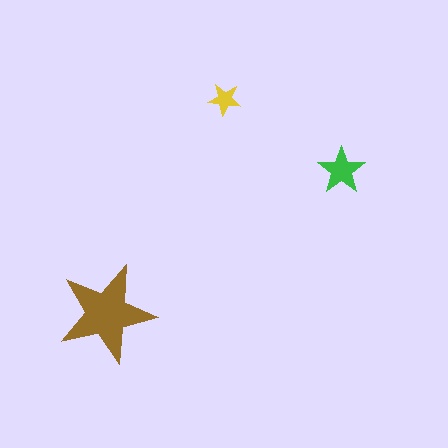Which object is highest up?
The yellow star is topmost.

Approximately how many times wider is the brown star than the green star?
About 2 times wider.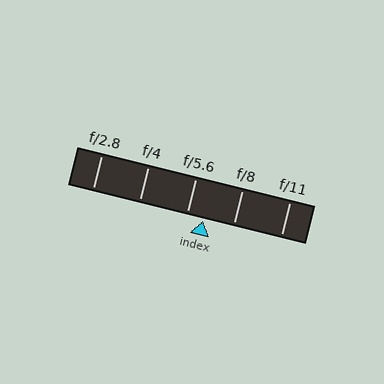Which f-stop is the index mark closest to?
The index mark is closest to f/5.6.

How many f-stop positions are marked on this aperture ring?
There are 5 f-stop positions marked.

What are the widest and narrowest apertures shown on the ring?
The widest aperture shown is f/2.8 and the narrowest is f/11.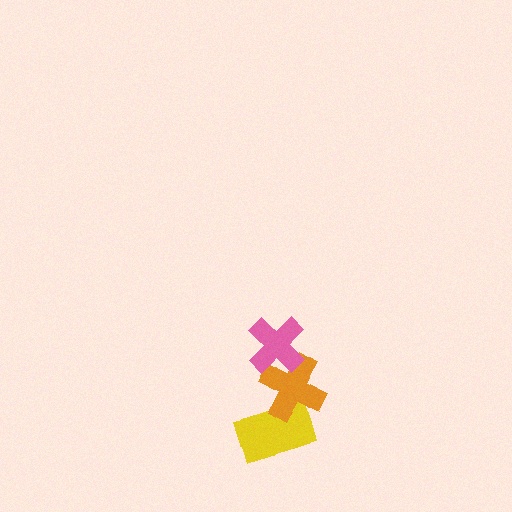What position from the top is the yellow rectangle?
The yellow rectangle is 3rd from the top.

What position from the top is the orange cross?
The orange cross is 2nd from the top.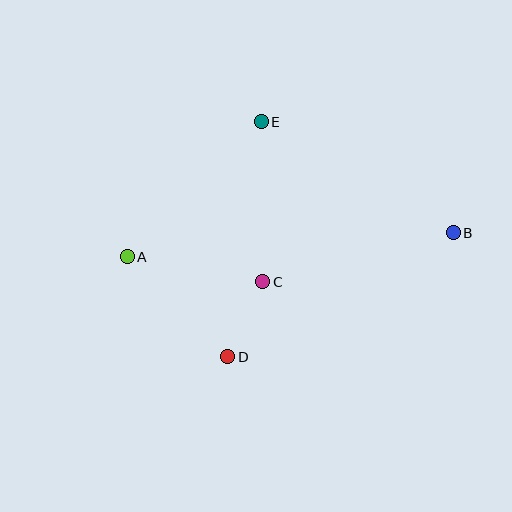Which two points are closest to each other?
Points C and D are closest to each other.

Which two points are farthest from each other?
Points A and B are farthest from each other.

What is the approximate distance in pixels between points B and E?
The distance between B and E is approximately 222 pixels.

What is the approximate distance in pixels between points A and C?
The distance between A and C is approximately 138 pixels.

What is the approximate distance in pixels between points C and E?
The distance between C and E is approximately 160 pixels.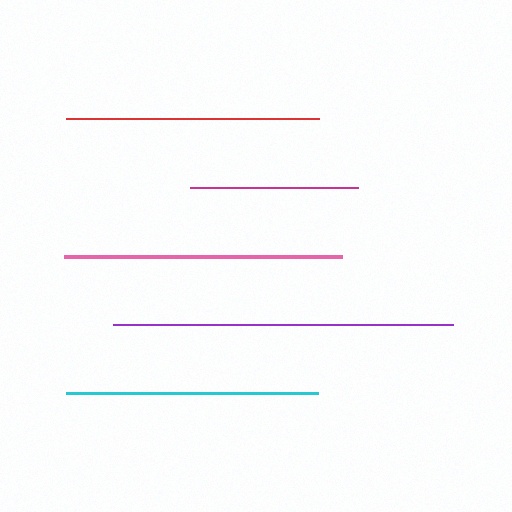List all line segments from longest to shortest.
From longest to shortest: purple, pink, red, cyan, magenta.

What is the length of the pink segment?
The pink segment is approximately 279 pixels long.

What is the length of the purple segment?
The purple segment is approximately 340 pixels long.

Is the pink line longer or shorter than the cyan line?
The pink line is longer than the cyan line.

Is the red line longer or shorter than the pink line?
The pink line is longer than the red line.